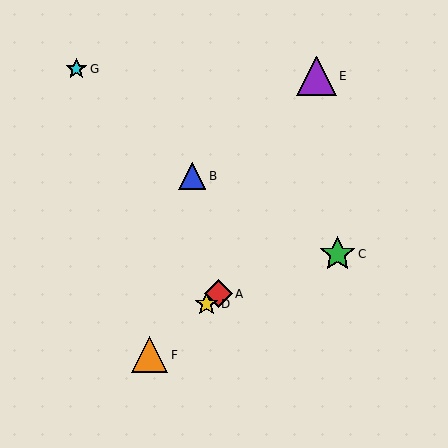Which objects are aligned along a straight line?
Objects A, D, F are aligned along a straight line.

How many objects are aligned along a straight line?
3 objects (A, D, F) are aligned along a straight line.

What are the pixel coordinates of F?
Object F is at (149, 355).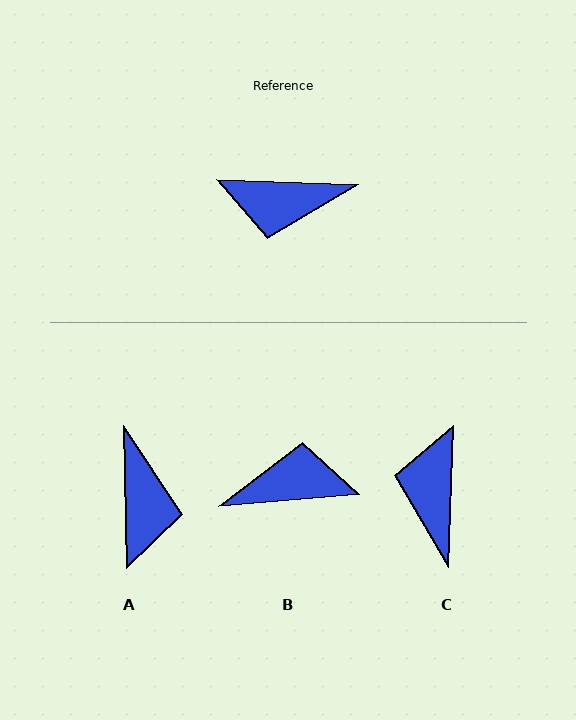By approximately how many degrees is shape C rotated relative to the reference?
Approximately 90 degrees clockwise.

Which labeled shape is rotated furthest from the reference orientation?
B, about 173 degrees away.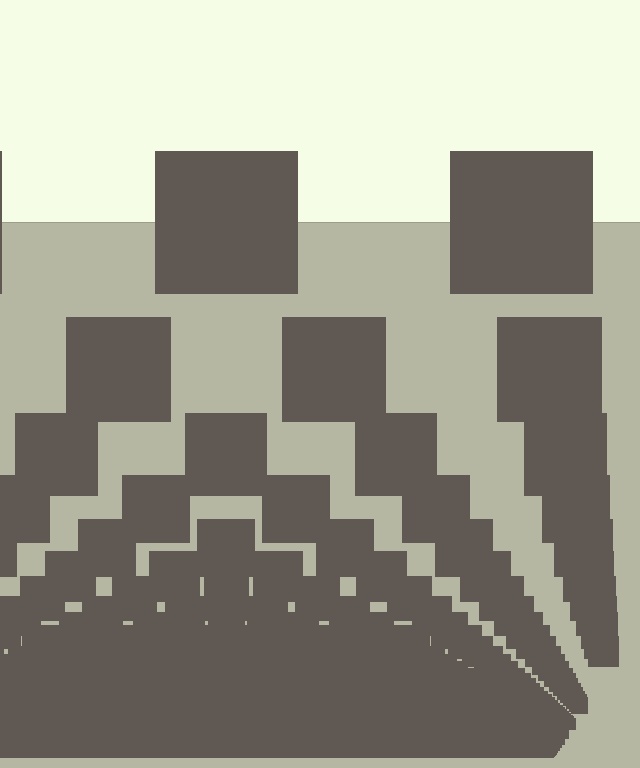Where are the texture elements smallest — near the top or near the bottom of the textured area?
Near the bottom.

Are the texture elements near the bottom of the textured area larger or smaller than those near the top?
Smaller. The gradient is inverted — elements near the bottom are smaller and denser.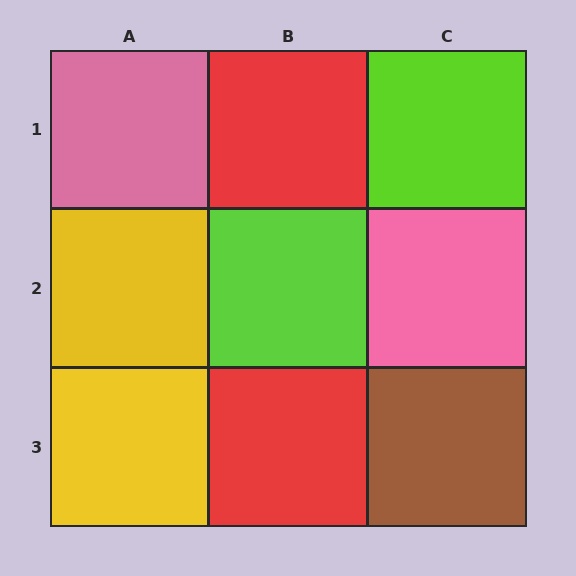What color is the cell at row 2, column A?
Yellow.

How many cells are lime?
2 cells are lime.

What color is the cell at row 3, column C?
Brown.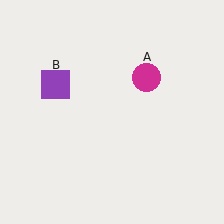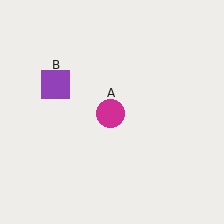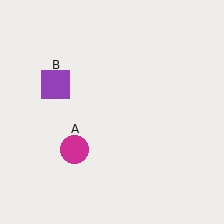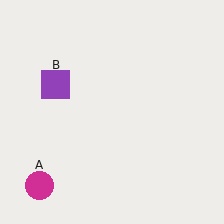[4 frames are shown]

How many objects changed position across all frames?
1 object changed position: magenta circle (object A).